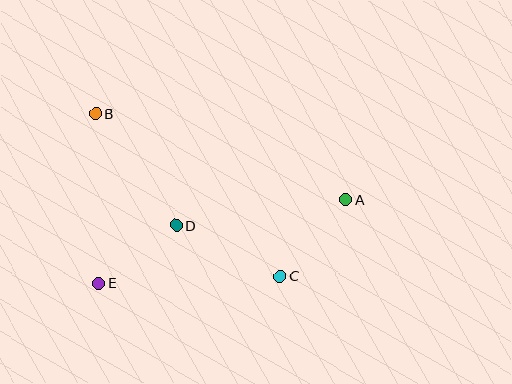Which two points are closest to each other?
Points D and E are closest to each other.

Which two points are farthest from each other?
Points A and B are farthest from each other.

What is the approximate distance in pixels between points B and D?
The distance between B and D is approximately 137 pixels.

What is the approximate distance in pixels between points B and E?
The distance between B and E is approximately 169 pixels.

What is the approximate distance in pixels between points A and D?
The distance between A and D is approximately 172 pixels.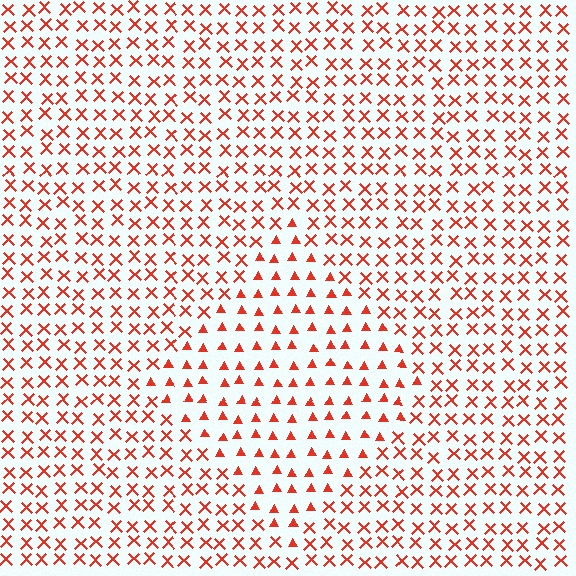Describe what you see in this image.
The image is filled with small red elements arranged in a uniform grid. A diamond-shaped region contains triangles, while the surrounding area contains X marks. The boundary is defined purely by the change in element shape.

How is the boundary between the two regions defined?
The boundary is defined by a change in element shape: triangles inside vs. X marks outside. All elements share the same color and spacing.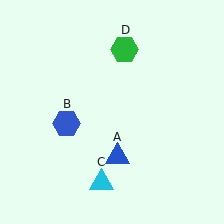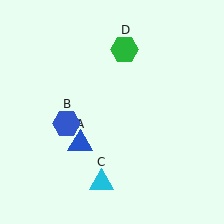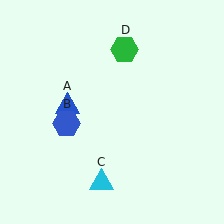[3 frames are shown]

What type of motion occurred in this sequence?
The blue triangle (object A) rotated clockwise around the center of the scene.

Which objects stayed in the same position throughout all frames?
Blue hexagon (object B) and cyan triangle (object C) and green hexagon (object D) remained stationary.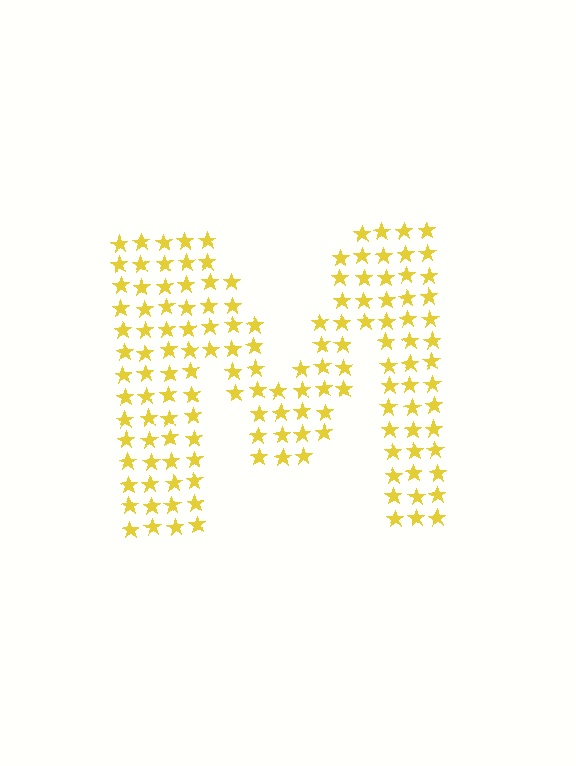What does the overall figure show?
The overall figure shows the letter M.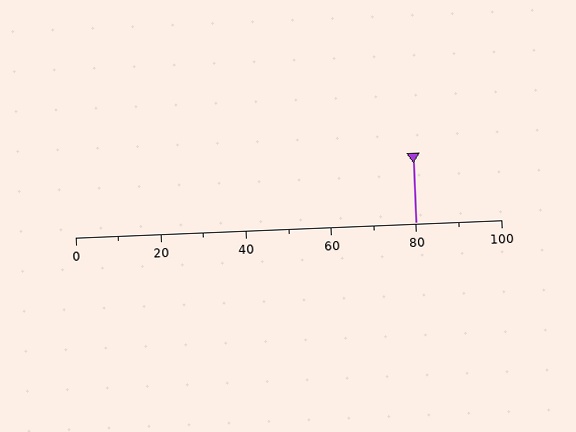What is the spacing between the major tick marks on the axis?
The major ticks are spaced 20 apart.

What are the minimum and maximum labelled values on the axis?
The axis runs from 0 to 100.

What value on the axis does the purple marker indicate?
The marker indicates approximately 80.